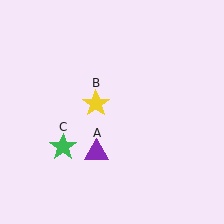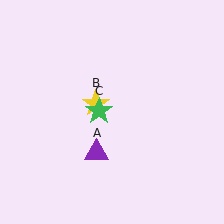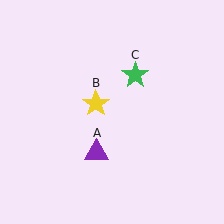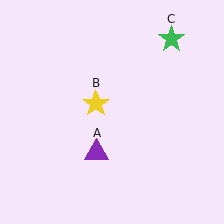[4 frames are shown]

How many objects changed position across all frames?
1 object changed position: green star (object C).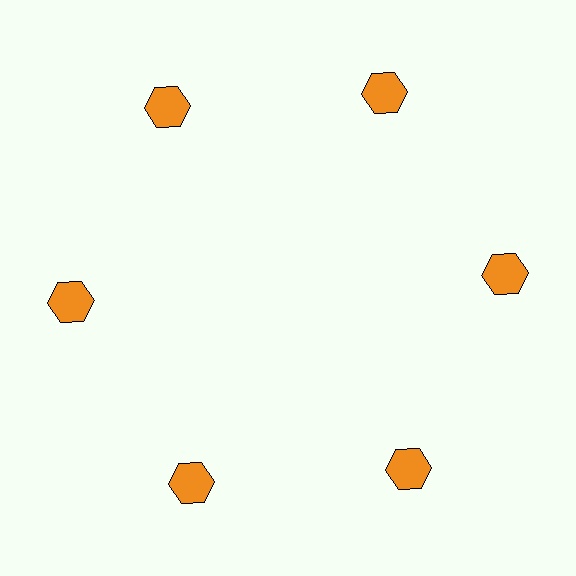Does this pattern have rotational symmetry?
Yes, this pattern has 6-fold rotational symmetry. It looks the same after rotating 60 degrees around the center.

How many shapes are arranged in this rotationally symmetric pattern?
There are 6 shapes, arranged in 6 groups of 1.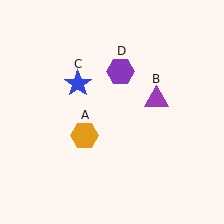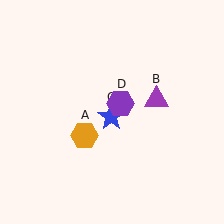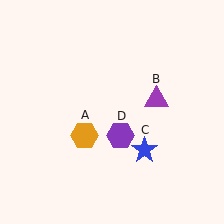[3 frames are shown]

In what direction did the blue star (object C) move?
The blue star (object C) moved down and to the right.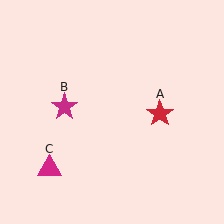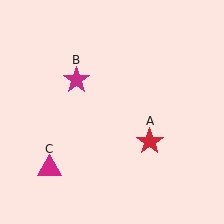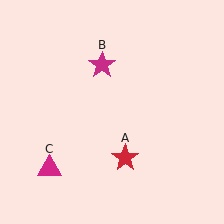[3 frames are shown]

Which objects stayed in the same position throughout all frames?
Magenta triangle (object C) remained stationary.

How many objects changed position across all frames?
2 objects changed position: red star (object A), magenta star (object B).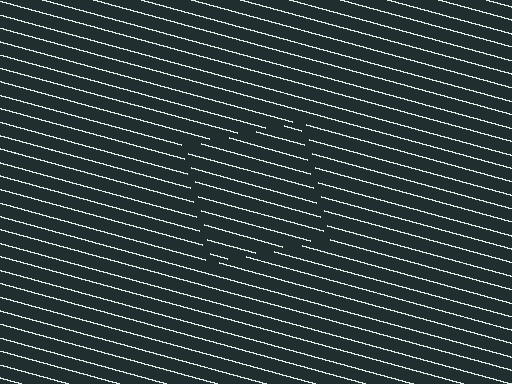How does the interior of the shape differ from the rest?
The interior of the shape contains the same grating, shifted by half a period — the contour is defined by the phase discontinuity where line-ends from the inner and outer gratings abut.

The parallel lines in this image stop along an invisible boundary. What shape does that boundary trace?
An illusory square. The interior of the shape contains the same grating, shifted by half a period — the contour is defined by the phase discontinuity where line-ends from the inner and outer gratings abut.